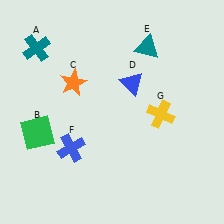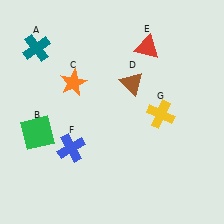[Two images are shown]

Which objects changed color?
D changed from blue to brown. E changed from teal to red.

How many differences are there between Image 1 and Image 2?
There are 2 differences between the two images.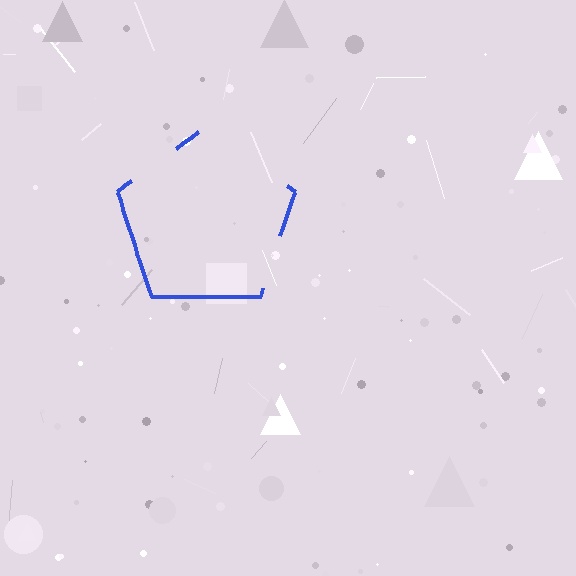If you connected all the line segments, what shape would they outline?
They would outline a pentagon.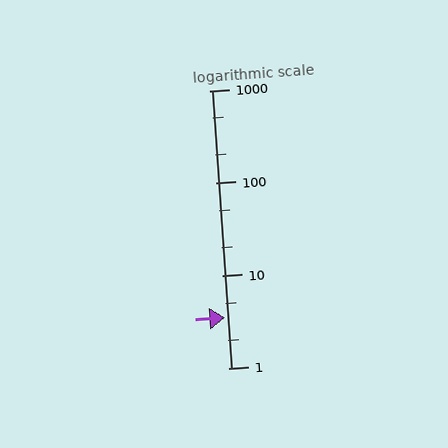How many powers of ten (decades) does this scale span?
The scale spans 3 decades, from 1 to 1000.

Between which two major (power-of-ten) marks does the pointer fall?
The pointer is between 1 and 10.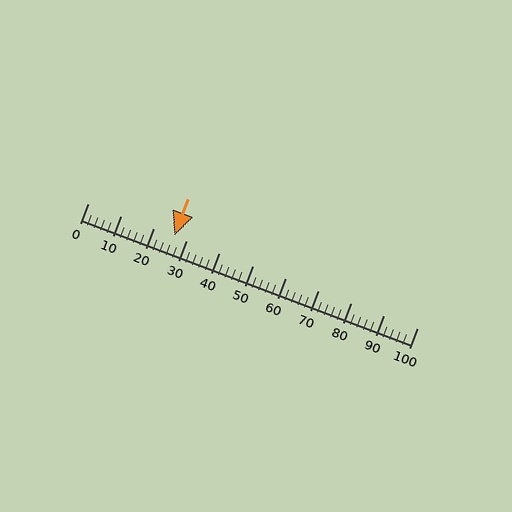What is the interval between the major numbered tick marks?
The major tick marks are spaced 10 units apart.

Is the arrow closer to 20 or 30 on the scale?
The arrow is closer to 30.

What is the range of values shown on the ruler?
The ruler shows values from 0 to 100.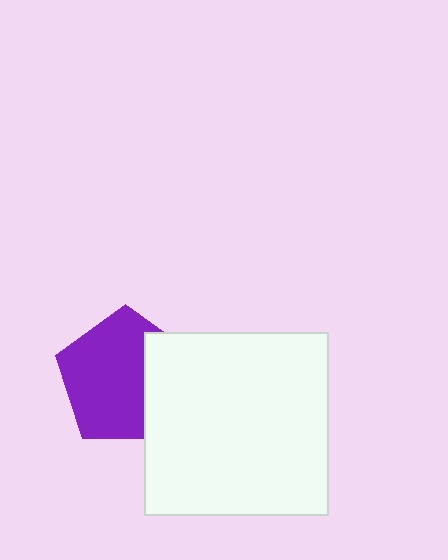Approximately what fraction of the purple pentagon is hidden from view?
Roughly 32% of the purple pentagon is hidden behind the white square.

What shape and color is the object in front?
The object in front is a white square.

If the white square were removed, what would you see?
You would see the complete purple pentagon.